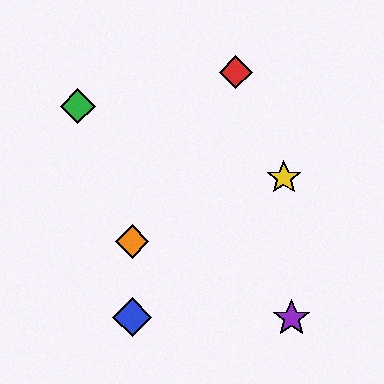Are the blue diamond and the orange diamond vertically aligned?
Yes, both are at x≈132.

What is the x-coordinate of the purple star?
The purple star is at x≈291.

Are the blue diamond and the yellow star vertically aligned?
No, the blue diamond is at x≈132 and the yellow star is at x≈284.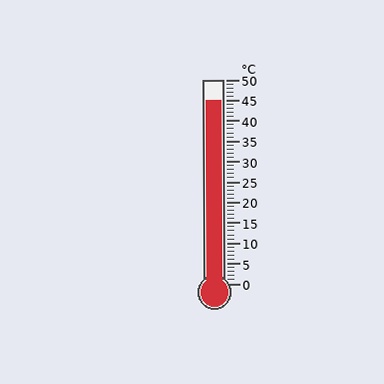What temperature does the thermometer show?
The thermometer shows approximately 45°C.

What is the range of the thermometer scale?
The thermometer scale ranges from 0°C to 50°C.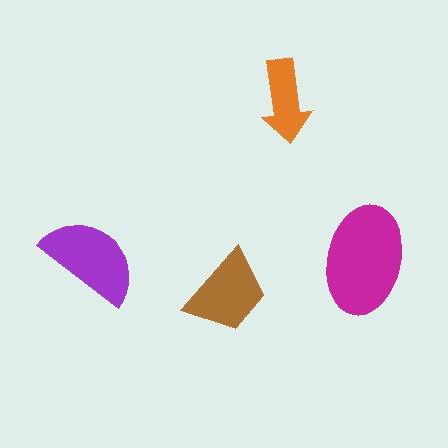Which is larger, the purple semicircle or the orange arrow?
The purple semicircle.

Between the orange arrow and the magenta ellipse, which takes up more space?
The magenta ellipse.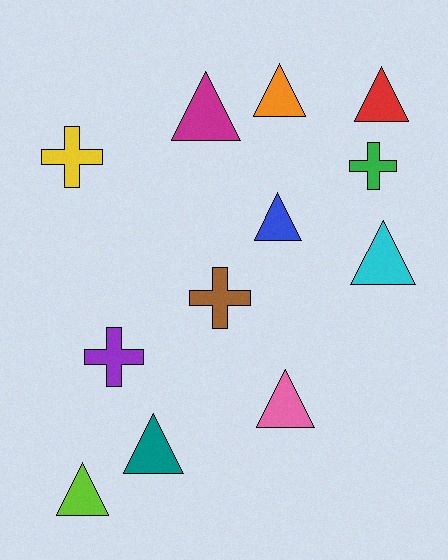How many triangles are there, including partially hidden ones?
There are 8 triangles.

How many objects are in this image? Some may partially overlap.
There are 12 objects.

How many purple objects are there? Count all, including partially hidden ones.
There is 1 purple object.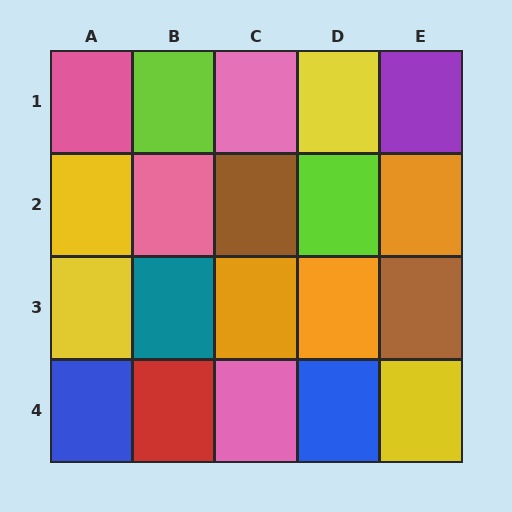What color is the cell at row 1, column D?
Yellow.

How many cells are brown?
2 cells are brown.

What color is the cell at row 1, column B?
Lime.